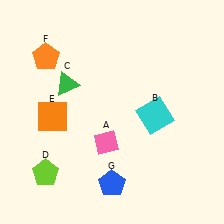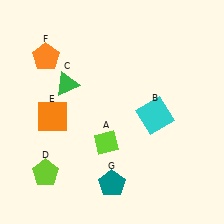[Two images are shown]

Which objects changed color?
A changed from pink to lime. G changed from blue to teal.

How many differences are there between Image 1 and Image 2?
There are 2 differences between the two images.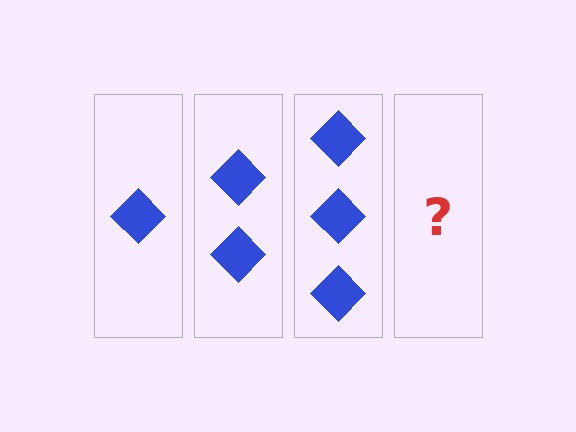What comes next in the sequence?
The next element should be 4 diamonds.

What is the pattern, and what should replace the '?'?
The pattern is that each step adds one more diamond. The '?' should be 4 diamonds.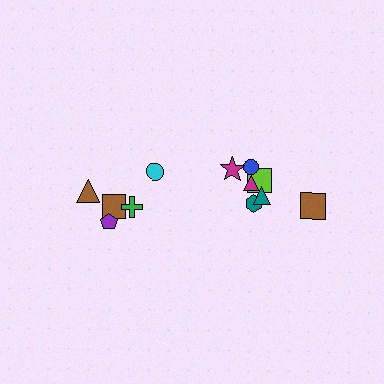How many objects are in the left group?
There are 5 objects.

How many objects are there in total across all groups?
There are 12 objects.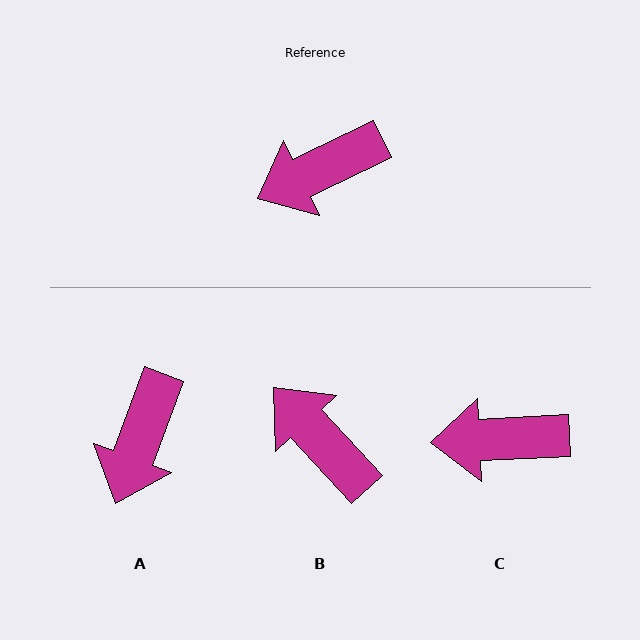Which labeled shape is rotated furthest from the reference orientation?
B, about 73 degrees away.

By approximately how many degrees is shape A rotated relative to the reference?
Approximately 44 degrees counter-clockwise.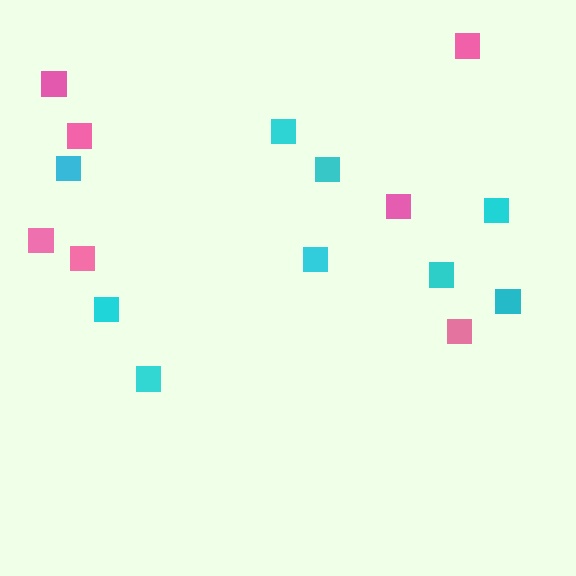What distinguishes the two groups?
There are 2 groups: one group of pink squares (7) and one group of cyan squares (9).